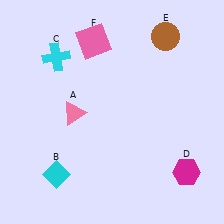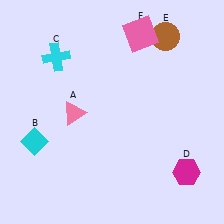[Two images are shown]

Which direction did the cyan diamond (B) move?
The cyan diamond (B) moved up.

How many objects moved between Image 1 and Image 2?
2 objects moved between the two images.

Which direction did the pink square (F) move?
The pink square (F) moved right.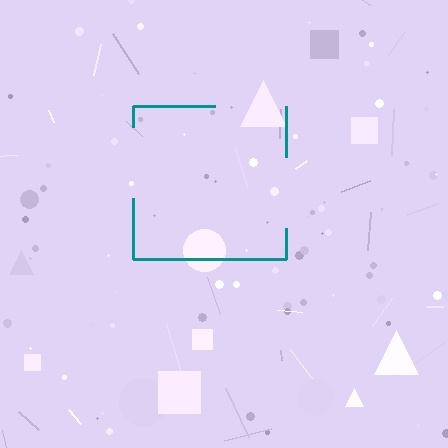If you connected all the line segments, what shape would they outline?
They would outline a square.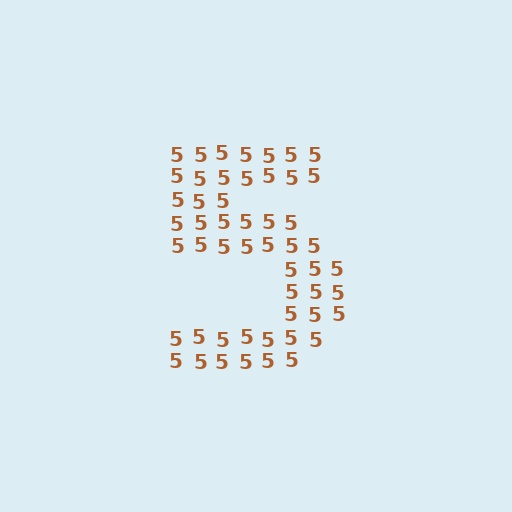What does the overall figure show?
The overall figure shows the digit 5.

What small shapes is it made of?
It is made of small digit 5's.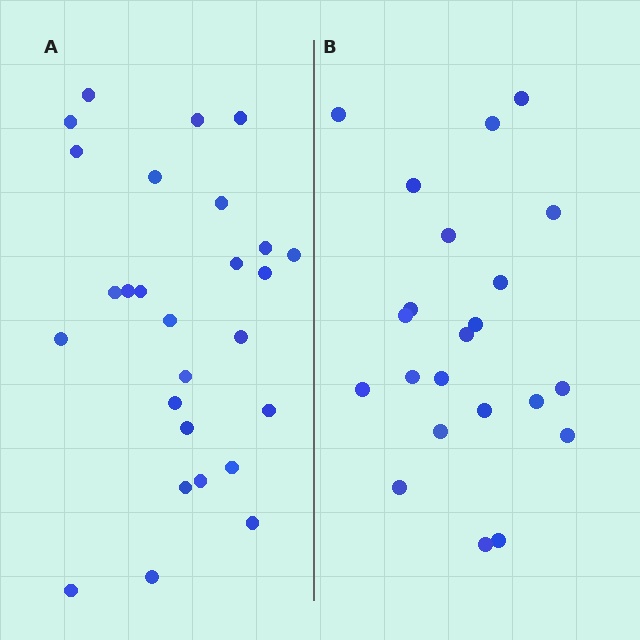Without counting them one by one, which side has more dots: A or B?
Region A (the left region) has more dots.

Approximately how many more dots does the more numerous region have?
Region A has about 5 more dots than region B.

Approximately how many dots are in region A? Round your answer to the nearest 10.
About 30 dots. (The exact count is 27, which rounds to 30.)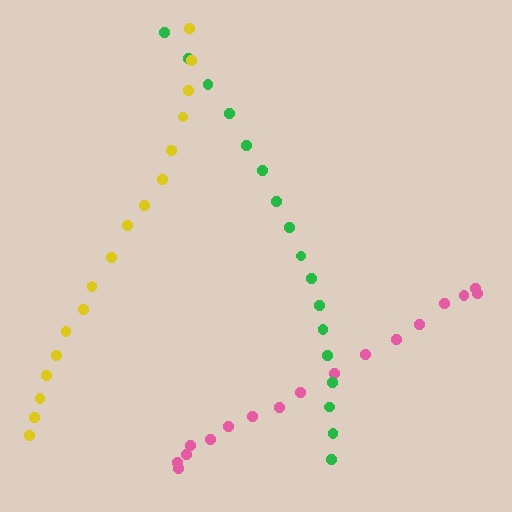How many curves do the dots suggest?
There are 3 distinct paths.